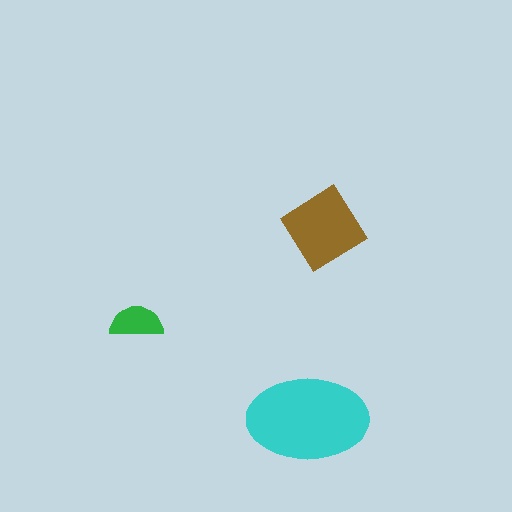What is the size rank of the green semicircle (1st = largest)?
3rd.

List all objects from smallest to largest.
The green semicircle, the brown diamond, the cyan ellipse.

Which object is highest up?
The brown diamond is topmost.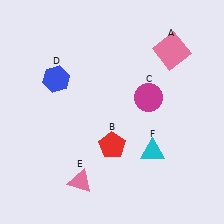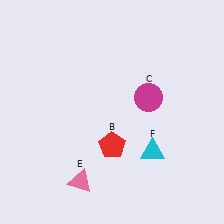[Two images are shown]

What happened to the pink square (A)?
The pink square (A) was removed in Image 2. It was in the top-right area of Image 1.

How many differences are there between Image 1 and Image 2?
There are 2 differences between the two images.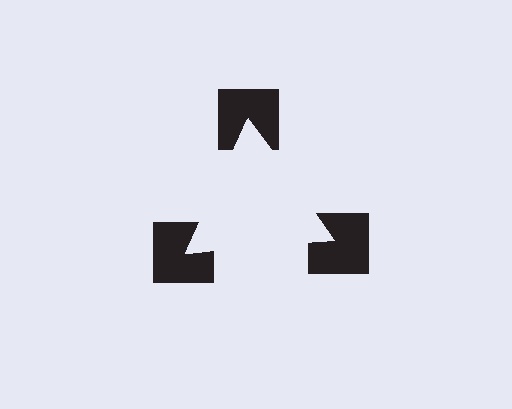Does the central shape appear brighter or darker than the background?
It typically appears slightly brighter than the background, even though no actual brightness change is drawn.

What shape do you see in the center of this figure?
An illusory triangle — its edges are inferred from the aligned wedge cuts in the notched squares, not physically drawn.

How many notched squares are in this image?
There are 3 — one at each vertex of the illusory triangle.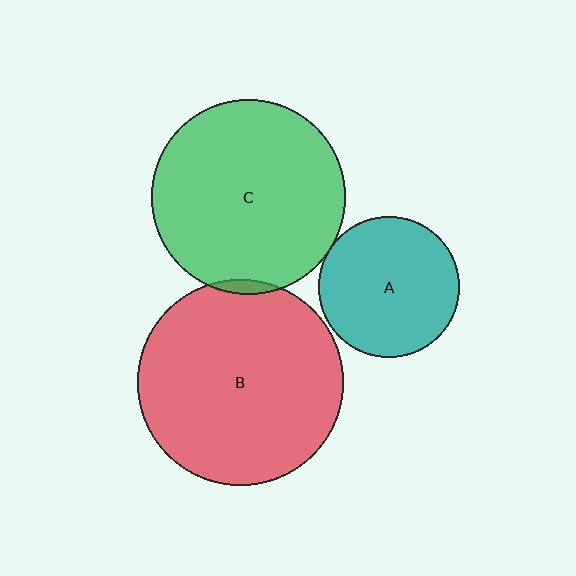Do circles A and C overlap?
Yes.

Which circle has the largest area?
Circle B (red).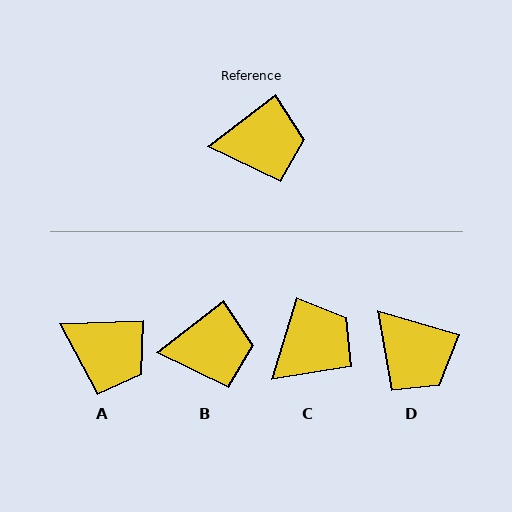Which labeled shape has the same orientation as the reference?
B.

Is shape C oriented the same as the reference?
No, it is off by about 35 degrees.